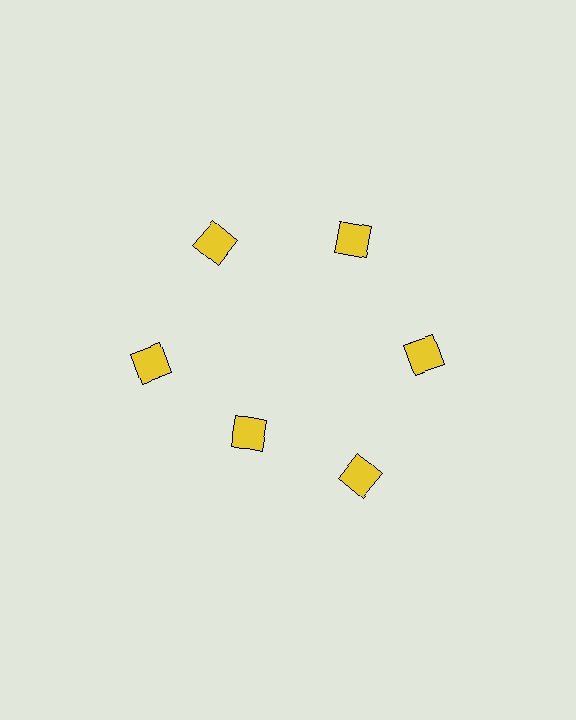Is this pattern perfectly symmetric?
No. The 6 yellow diamonds are arranged in a ring, but one element near the 7 o'clock position is pulled inward toward the center, breaking the 6-fold rotational symmetry.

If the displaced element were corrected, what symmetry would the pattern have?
It would have 6-fold rotational symmetry — the pattern would map onto itself every 60 degrees.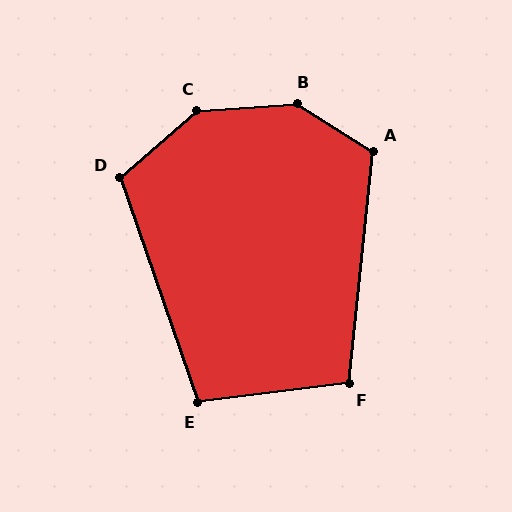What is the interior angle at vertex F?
Approximately 103 degrees (obtuse).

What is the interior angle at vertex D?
Approximately 112 degrees (obtuse).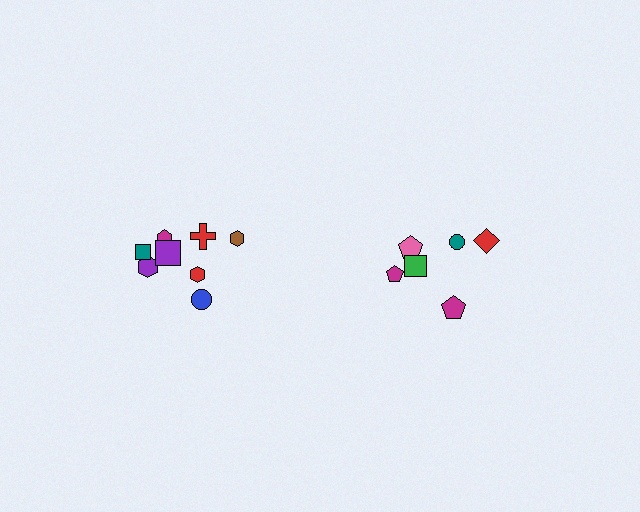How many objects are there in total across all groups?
There are 14 objects.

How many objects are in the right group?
There are 6 objects.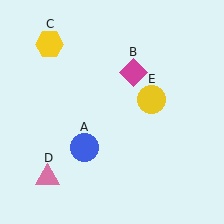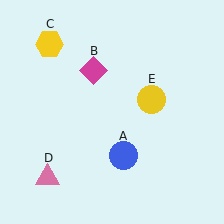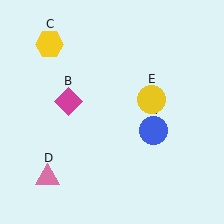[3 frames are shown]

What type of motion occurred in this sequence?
The blue circle (object A), magenta diamond (object B) rotated counterclockwise around the center of the scene.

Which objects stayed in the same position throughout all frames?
Yellow hexagon (object C) and pink triangle (object D) and yellow circle (object E) remained stationary.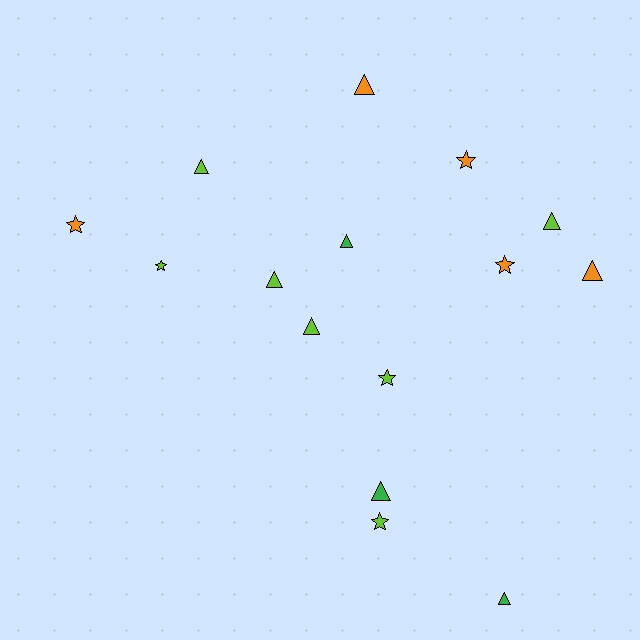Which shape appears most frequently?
Triangle, with 9 objects.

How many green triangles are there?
There are 3 green triangles.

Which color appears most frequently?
Lime, with 7 objects.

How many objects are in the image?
There are 15 objects.